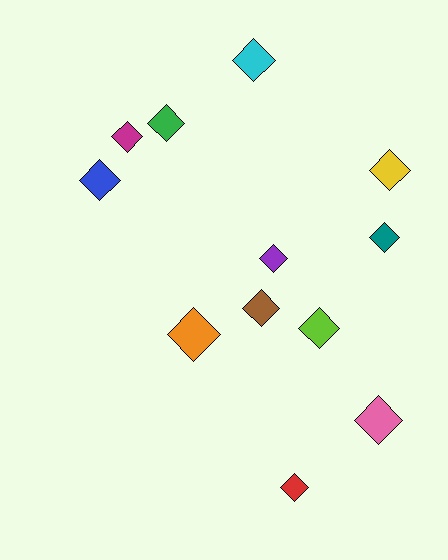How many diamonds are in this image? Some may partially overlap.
There are 12 diamonds.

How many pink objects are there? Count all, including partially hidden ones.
There is 1 pink object.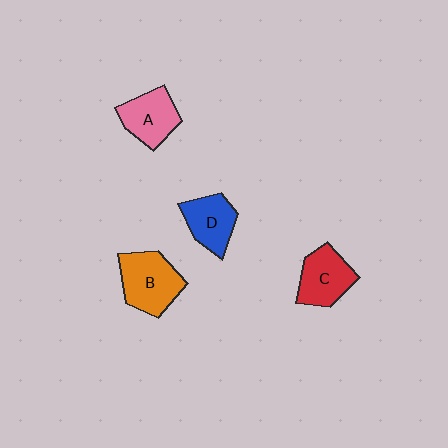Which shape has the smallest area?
Shape D (blue).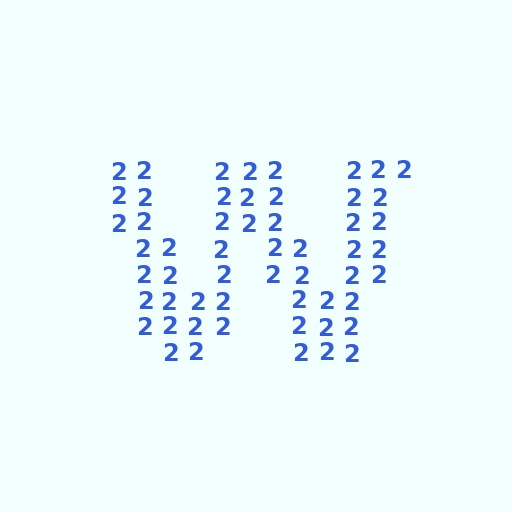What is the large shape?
The large shape is the letter W.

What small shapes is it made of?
It is made of small digit 2's.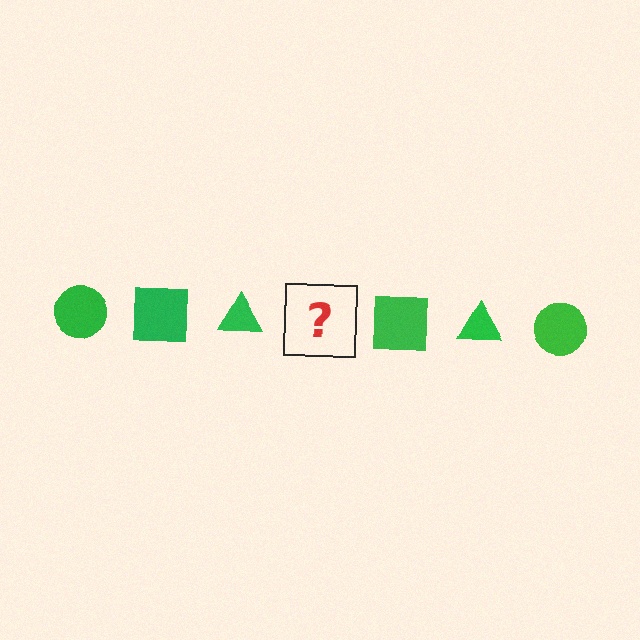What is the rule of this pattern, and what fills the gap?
The rule is that the pattern cycles through circle, square, triangle shapes in green. The gap should be filled with a green circle.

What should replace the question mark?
The question mark should be replaced with a green circle.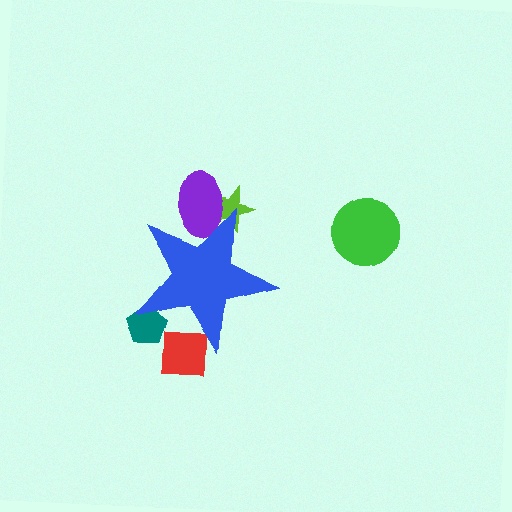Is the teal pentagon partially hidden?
Yes, the teal pentagon is partially hidden behind the blue star.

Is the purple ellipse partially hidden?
Yes, the purple ellipse is partially hidden behind the blue star.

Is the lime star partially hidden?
Yes, the lime star is partially hidden behind the blue star.